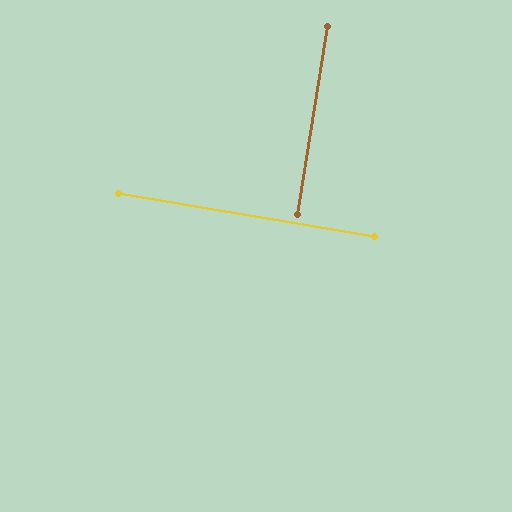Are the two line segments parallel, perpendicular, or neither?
Perpendicular — they meet at approximately 89°.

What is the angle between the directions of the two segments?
Approximately 89 degrees.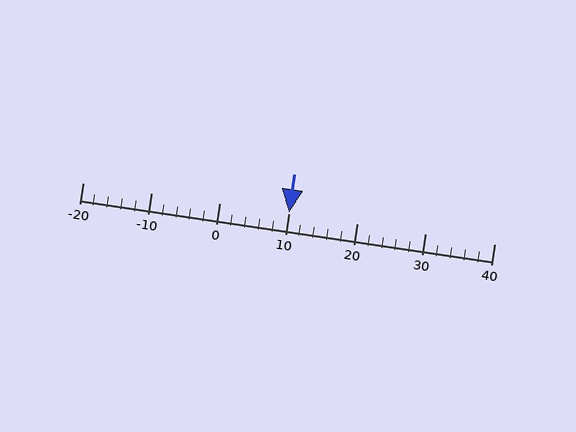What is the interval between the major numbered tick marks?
The major tick marks are spaced 10 units apart.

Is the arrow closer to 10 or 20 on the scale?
The arrow is closer to 10.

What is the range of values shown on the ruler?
The ruler shows values from -20 to 40.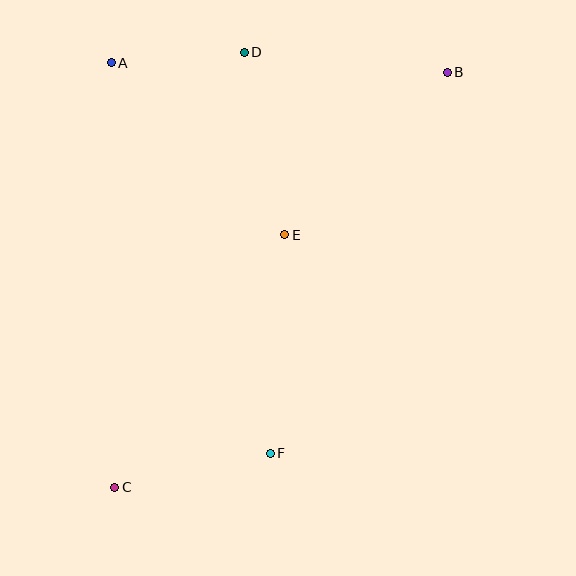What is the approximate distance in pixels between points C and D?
The distance between C and D is approximately 454 pixels.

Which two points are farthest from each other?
Points B and C are farthest from each other.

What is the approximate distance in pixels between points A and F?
The distance between A and F is approximately 422 pixels.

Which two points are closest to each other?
Points A and D are closest to each other.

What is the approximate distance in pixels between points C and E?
The distance between C and E is approximately 305 pixels.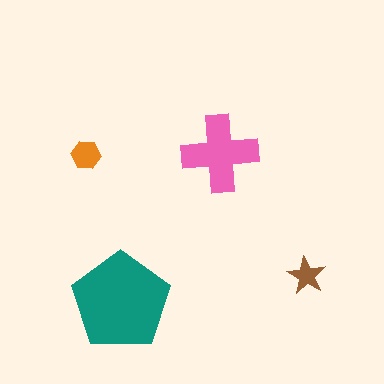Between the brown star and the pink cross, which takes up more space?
The pink cross.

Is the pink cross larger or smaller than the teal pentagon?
Smaller.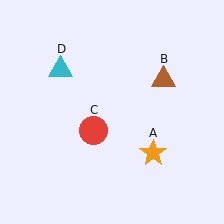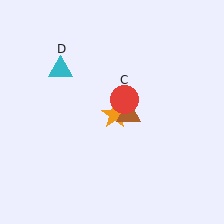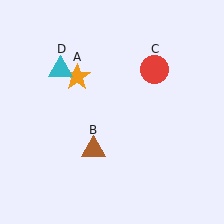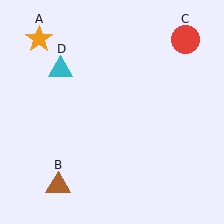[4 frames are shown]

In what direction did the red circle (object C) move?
The red circle (object C) moved up and to the right.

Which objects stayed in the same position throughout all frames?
Cyan triangle (object D) remained stationary.